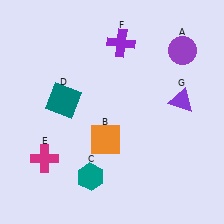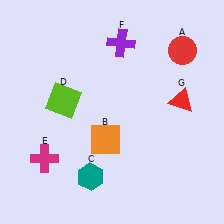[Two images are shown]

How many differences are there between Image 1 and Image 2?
There are 3 differences between the two images.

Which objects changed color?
A changed from purple to red. D changed from teal to lime. G changed from purple to red.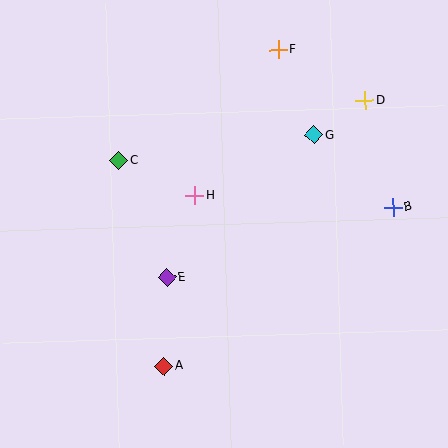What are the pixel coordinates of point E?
Point E is at (167, 278).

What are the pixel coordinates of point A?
Point A is at (164, 366).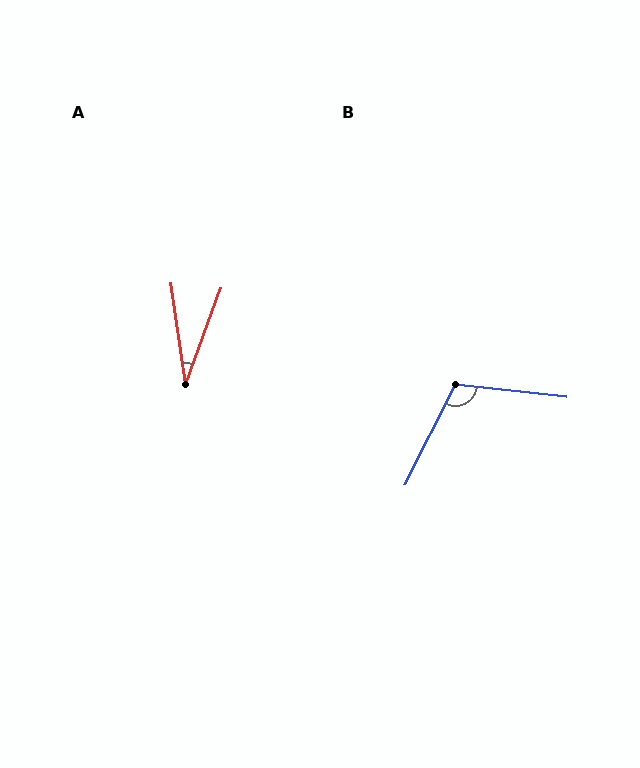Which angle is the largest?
B, at approximately 110 degrees.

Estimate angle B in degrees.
Approximately 110 degrees.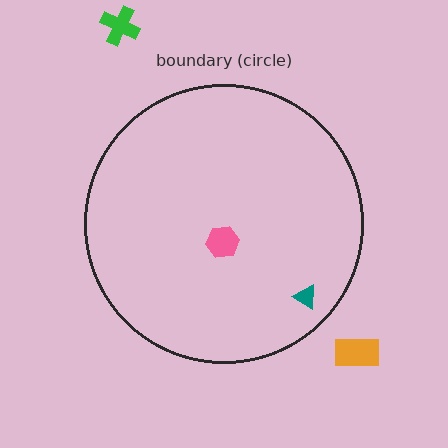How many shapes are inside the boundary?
2 inside, 2 outside.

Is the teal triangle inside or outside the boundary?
Inside.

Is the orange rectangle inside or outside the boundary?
Outside.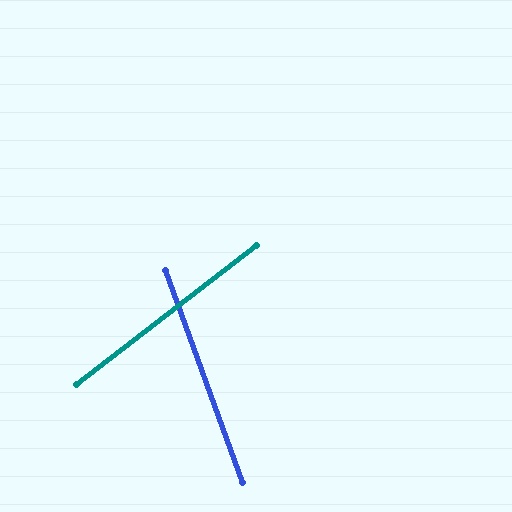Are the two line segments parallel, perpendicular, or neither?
Neither parallel nor perpendicular — they differ by about 73°.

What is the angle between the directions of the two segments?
Approximately 73 degrees.